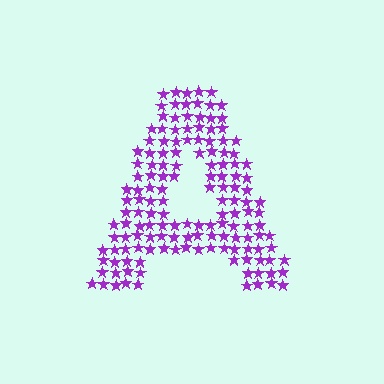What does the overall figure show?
The overall figure shows the letter A.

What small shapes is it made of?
It is made of small stars.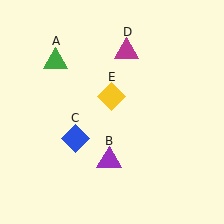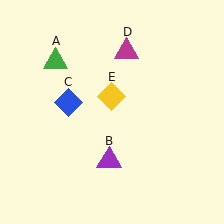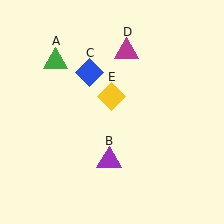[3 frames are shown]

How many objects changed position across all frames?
1 object changed position: blue diamond (object C).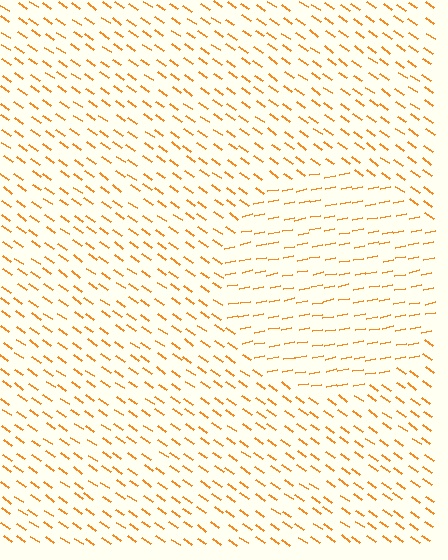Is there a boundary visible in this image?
Yes, there is a texture boundary formed by a change in line orientation.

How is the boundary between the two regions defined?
The boundary is defined purely by a change in line orientation (approximately 45 degrees difference). All lines are the same color and thickness.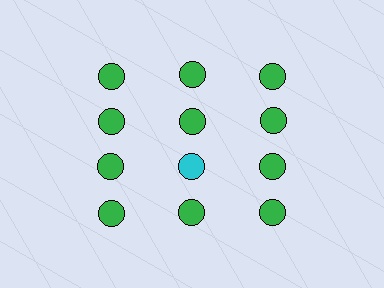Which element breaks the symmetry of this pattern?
The cyan circle in the third row, second from left column breaks the symmetry. All other shapes are green circles.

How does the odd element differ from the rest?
It has a different color: cyan instead of green.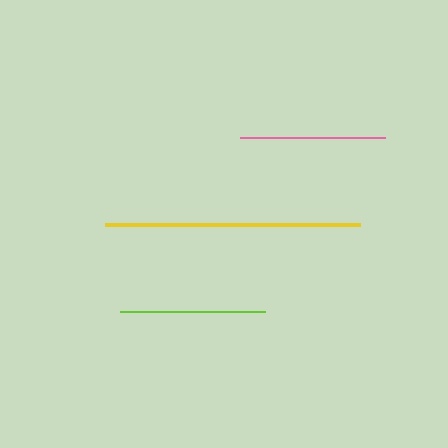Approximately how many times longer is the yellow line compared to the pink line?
The yellow line is approximately 1.8 times the length of the pink line.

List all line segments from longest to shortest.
From longest to shortest: yellow, lime, pink.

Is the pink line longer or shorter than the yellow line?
The yellow line is longer than the pink line.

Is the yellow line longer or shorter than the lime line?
The yellow line is longer than the lime line.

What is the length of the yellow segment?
The yellow segment is approximately 255 pixels long.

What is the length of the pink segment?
The pink segment is approximately 145 pixels long.